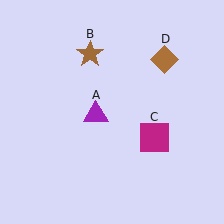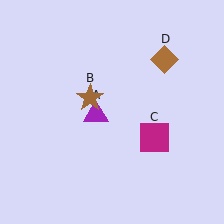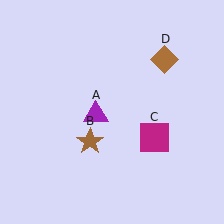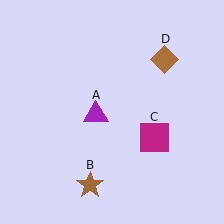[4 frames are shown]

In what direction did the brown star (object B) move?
The brown star (object B) moved down.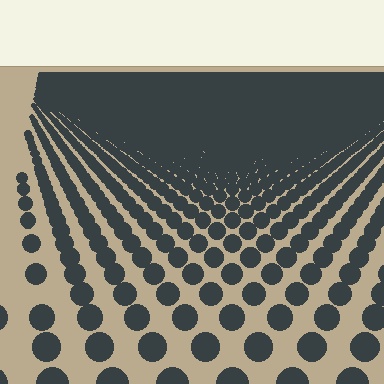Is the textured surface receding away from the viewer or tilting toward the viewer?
The surface is receding away from the viewer. Texture elements get smaller and denser toward the top.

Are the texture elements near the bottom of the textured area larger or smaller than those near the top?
Larger. Near the bottom, elements are closer to the viewer and appear at a bigger on-screen size.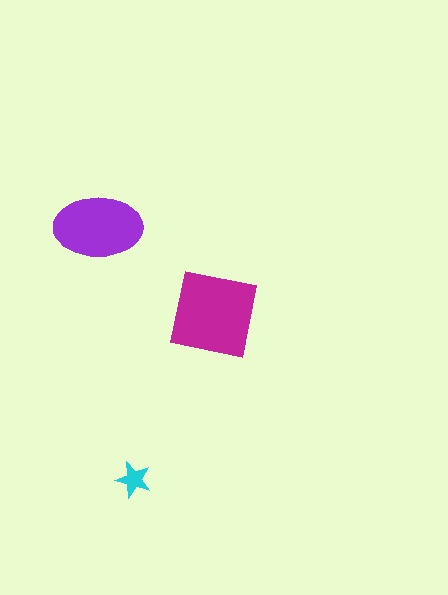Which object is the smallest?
The cyan star.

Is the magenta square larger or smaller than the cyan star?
Larger.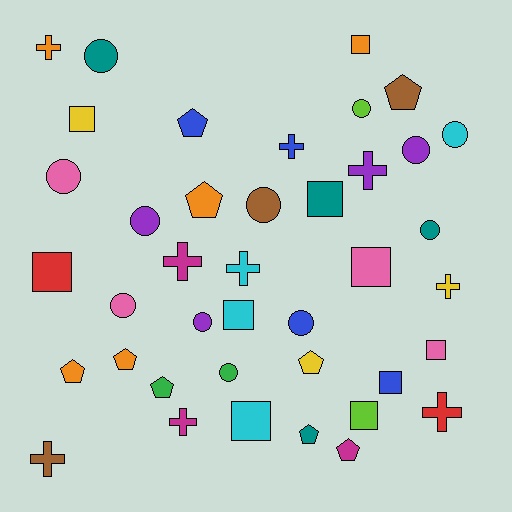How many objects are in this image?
There are 40 objects.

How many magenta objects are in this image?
There are 3 magenta objects.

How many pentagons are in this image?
There are 9 pentagons.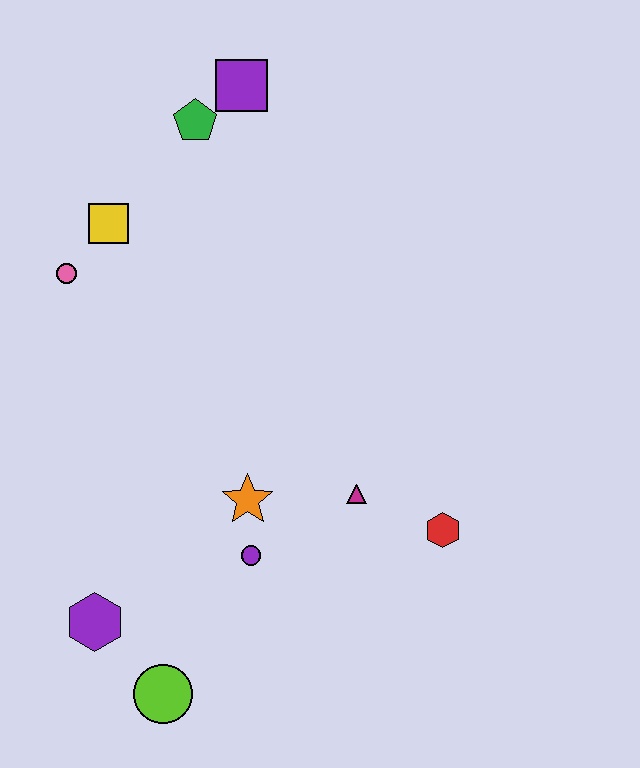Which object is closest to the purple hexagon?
The lime circle is closest to the purple hexagon.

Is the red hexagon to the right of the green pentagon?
Yes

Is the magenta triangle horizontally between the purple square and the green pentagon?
No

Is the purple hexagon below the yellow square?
Yes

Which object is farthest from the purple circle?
The purple square is farthest from the purple circle.